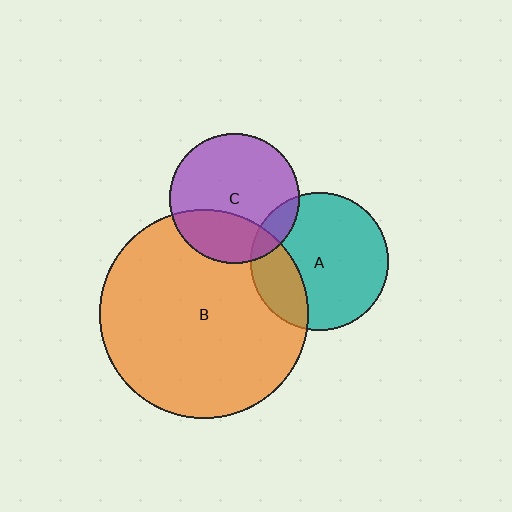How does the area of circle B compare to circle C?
Approximately 2.6 times.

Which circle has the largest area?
Circle B (orange).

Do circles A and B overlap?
Yes.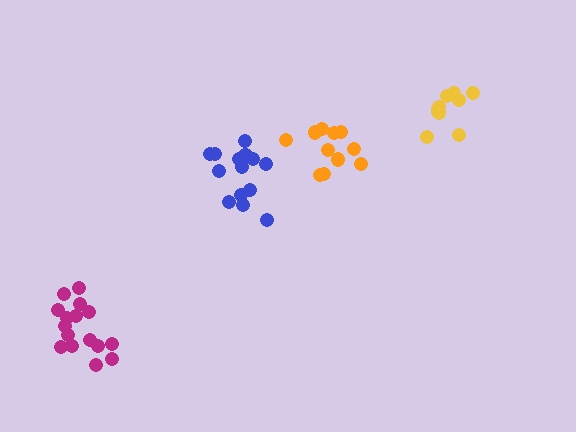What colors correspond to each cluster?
The clusters are colored: blue, orange, yellow, magenta.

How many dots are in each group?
Group 1: 14 dots, Group 2: 11 dots, Group 3: 10 dots, Group 4: 16 dots (51 total).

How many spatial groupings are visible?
There are 4 spatial groupings.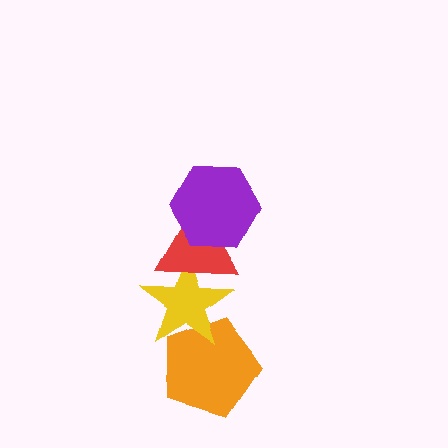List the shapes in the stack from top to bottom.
From top to bottom: the purple hexagon, the red triangle, the yellow star, the orange pentagon.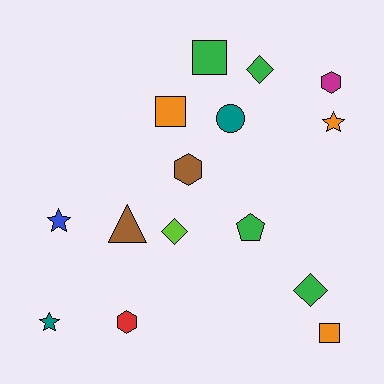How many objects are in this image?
There are 15 objects.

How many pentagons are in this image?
There is 1 pentagon.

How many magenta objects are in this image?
There is 1 magenta object.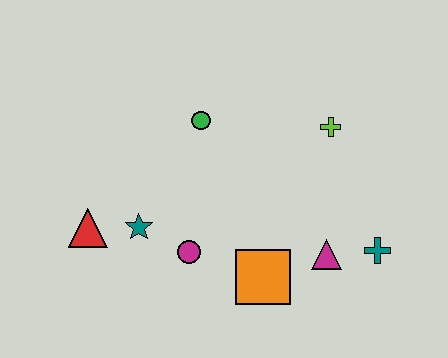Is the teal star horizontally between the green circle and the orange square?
No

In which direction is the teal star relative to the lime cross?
The teal star is to the left of the lime cross.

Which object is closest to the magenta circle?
The teal star is closest to the magenta circle.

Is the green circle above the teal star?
Yes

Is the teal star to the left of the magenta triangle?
Yes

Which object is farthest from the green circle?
The teal cross is farthest from the green circle.